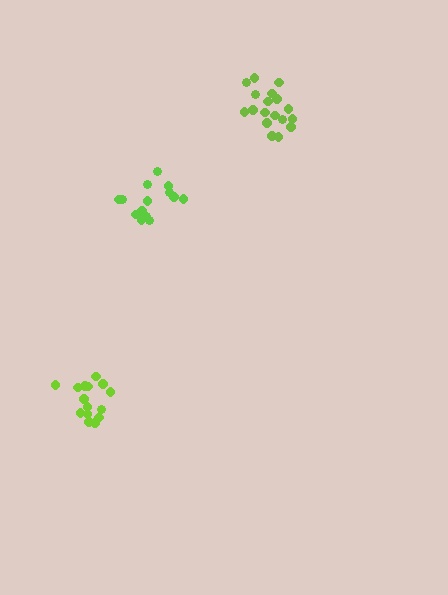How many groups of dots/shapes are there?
There are 3 groups.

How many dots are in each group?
Group 1: 18 dots, Group 2: 14 dots, Group 3: 15 dots (47 total).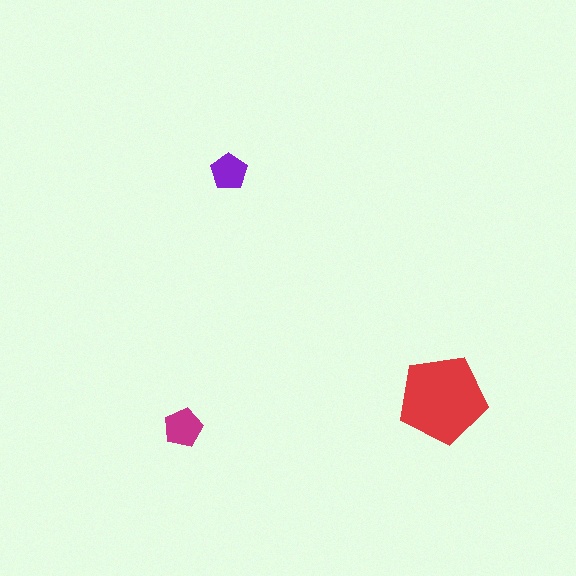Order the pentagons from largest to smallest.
the red one, the magenta one, the purple one.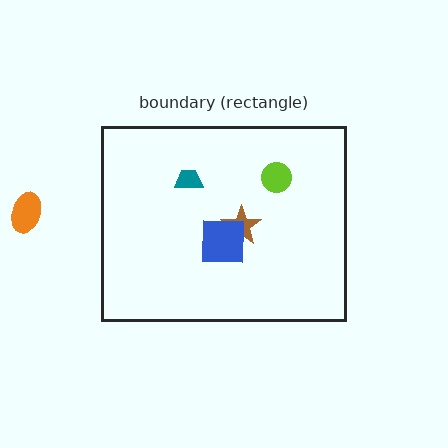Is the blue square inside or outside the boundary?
Inside.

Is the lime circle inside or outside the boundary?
Inside.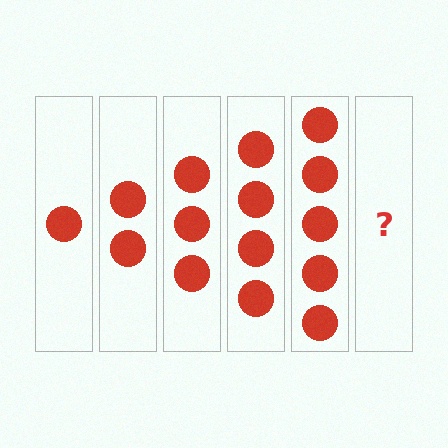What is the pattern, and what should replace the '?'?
The pattern is that each step adds one more circle. The '?' should be 6 circles.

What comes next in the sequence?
The next element should be 6 circles.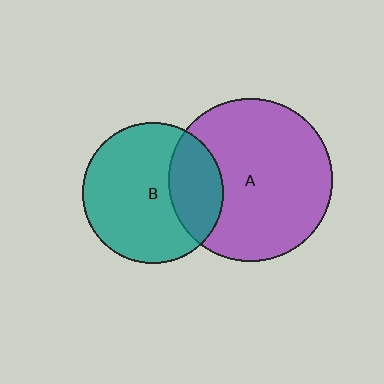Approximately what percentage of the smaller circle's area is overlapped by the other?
Approximately 25%.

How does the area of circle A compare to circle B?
Approximately 1.3 times.